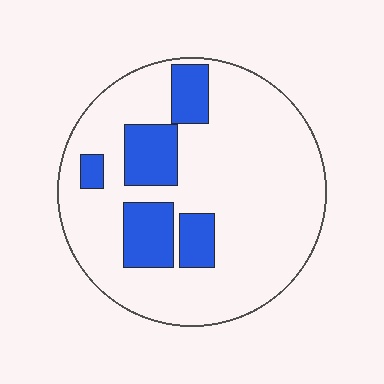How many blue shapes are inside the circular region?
5.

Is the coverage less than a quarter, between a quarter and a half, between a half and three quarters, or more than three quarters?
Less than a quarter.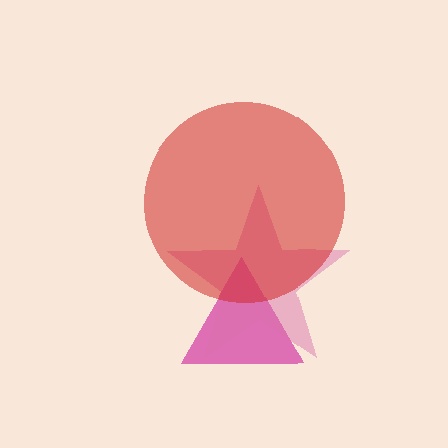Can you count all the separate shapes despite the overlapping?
Yes, there are 3 separate shapes.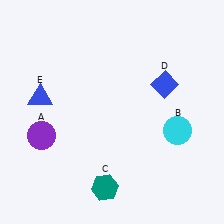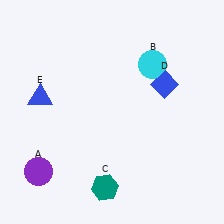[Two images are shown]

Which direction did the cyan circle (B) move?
The cyan circle (B) moved up.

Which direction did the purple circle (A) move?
The purple circle (A) moved down.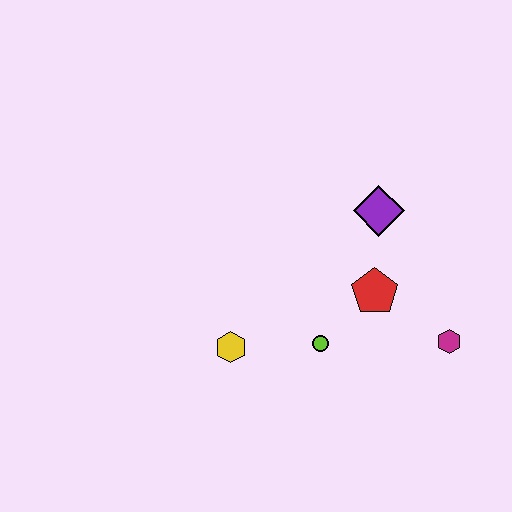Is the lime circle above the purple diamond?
No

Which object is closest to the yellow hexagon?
The lime circle is closest to the yellow hexagon.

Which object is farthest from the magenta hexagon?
The yellow hexagon is farthest from the magenta hexagon.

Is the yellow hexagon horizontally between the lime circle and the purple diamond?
No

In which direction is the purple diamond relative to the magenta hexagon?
The purple diamond is above the magenta hexagon.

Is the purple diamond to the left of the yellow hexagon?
No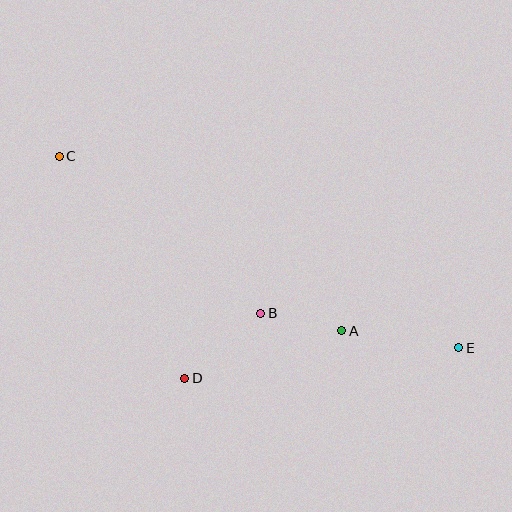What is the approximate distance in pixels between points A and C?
The distance between A and C is approximately 332 pixels.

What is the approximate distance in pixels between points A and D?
The distance between A and D is approximately 164 pixels.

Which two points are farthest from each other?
Points C and E are farthest from each other.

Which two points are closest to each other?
Points A and B are closest to each other.